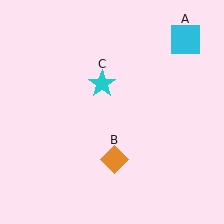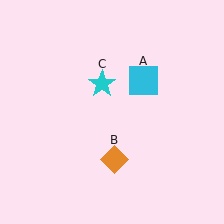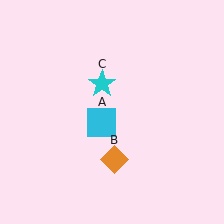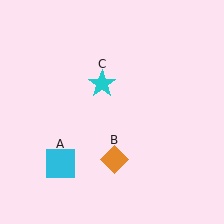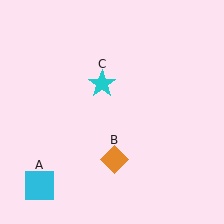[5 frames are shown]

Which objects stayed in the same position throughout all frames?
Orange diamond (object B) and cyan star (object C) remained stationary.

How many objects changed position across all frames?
1 object changed position: cyan square (object A).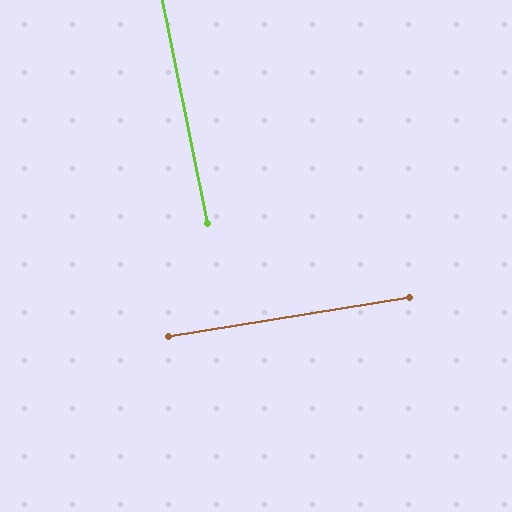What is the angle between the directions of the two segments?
Approximately 88 degrees.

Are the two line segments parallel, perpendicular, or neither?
Perpendicular — they meet at approximately 88°.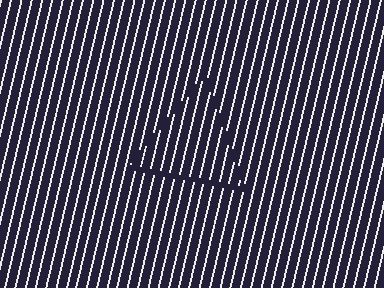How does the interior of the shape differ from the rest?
The interior of the shape contains the same grating, shifted by half a period — the contour is defined by the phase discontinuity where line-ends from the inner and outer gratings abut.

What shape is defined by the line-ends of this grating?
An illusory triangle. The interior of the shape contains the same grating, shifted by half a period — the contour is defined by the phase discontinuity where line-ends from the inner and outer gratings abut.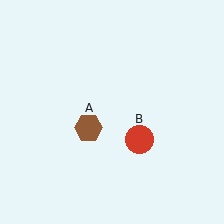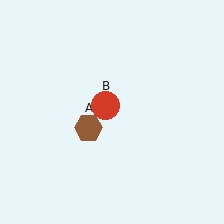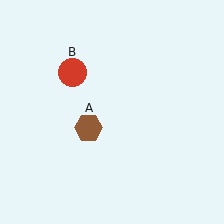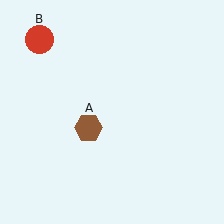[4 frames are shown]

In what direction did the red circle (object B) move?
The red circle (object B) moved up and to the left.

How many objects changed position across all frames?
1 object changed position: red circle (object B).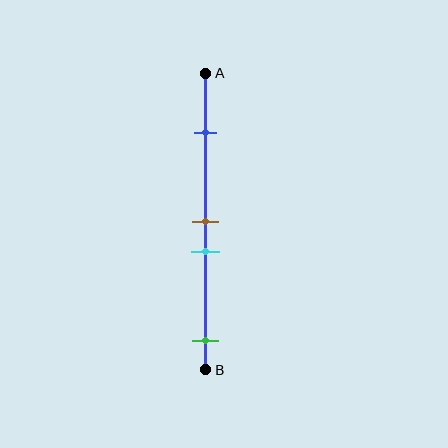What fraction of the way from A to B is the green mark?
The green mark is approximately 90% (0.9) of the way from A to B.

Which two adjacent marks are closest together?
The brown and cyan marks are the closest adjacent pair.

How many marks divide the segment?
There are 4 marks dividing the segment.